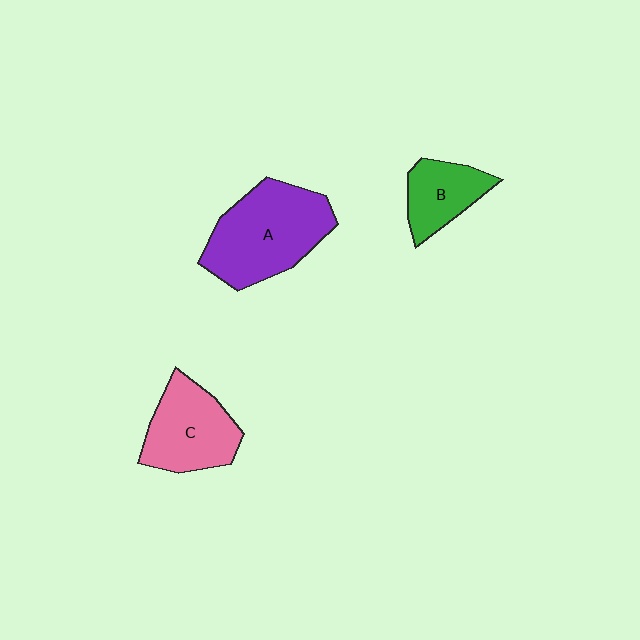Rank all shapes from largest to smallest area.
From largest to smallest: A (purple), C (pink), B (green).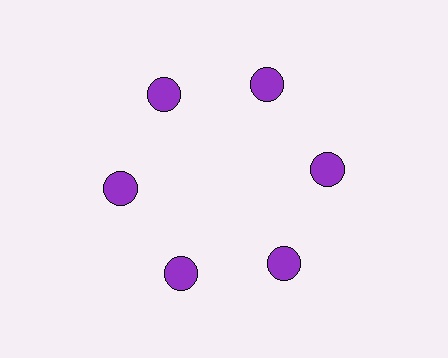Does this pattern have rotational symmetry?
Yes, this pattern has 6-fold rotational symmetry. It looks the same after rotating 60 degrees around the center.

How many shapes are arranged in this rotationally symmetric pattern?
There are 6 shapes, arranged in 6 groups of 1.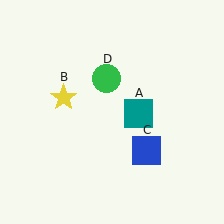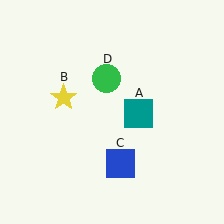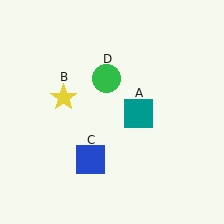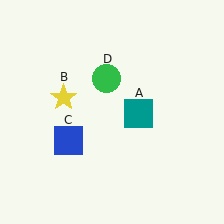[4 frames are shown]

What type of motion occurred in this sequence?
The blue square (object C) rotated clockwise around the center of the scene.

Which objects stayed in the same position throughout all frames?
Teal square (object A) and yellow star (object B) and green circle (object D) remained stationary.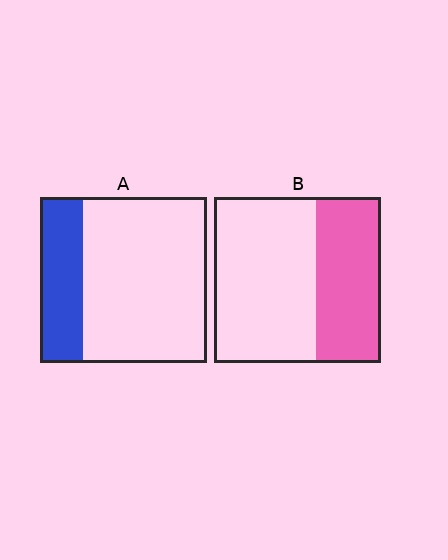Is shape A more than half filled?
No.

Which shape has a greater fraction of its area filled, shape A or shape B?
Shape B.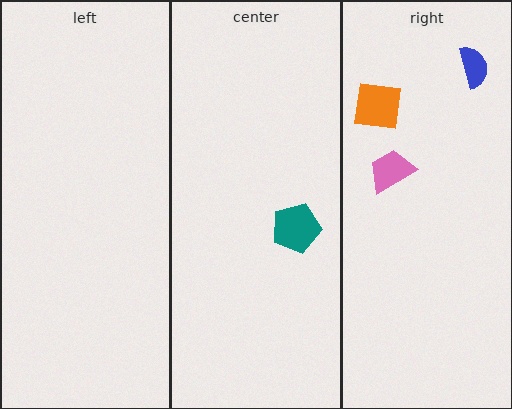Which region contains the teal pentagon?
The center region.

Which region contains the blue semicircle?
The right region.